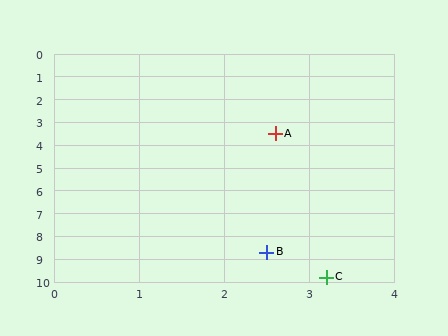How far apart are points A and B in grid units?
Points A and B are about 5.2 grid units apart.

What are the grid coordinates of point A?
Point A is at approximately (2.6, 3.5).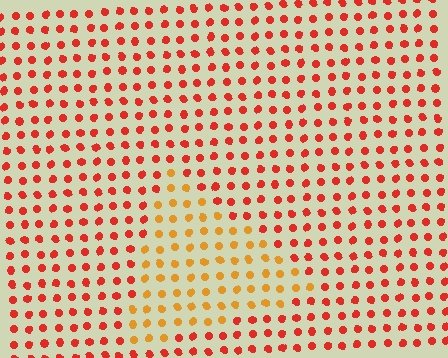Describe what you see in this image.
The image is filled with small red elements in a uniform arrangement. A triangle-shaped region is visible where the elements are tinted to a slightly different hue, forming a subtle color boundary.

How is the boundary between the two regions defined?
The boundary is defined purely by a slight shift in hue (about 34 degrees). Spacing, size, and orientation are identical on both sides.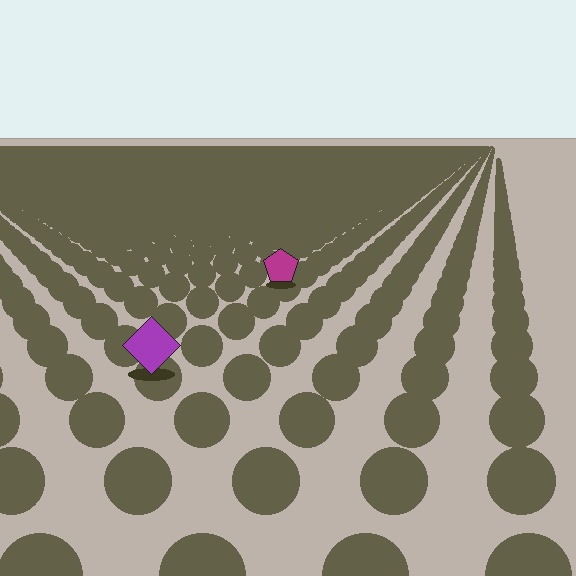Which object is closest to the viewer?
The purple diamond is closest. The texture marks near it are larger and more spread out.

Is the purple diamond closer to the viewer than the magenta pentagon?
Yes. The purple diamond is closer — you can tell from the texture gradient: the ground texture is coarser near it.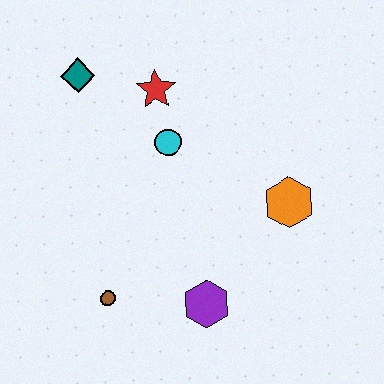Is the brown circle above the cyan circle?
No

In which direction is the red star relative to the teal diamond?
The red star is to the right of the teal diamond.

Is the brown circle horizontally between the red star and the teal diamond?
Yes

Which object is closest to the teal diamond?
The red star is closest to the teal diamond.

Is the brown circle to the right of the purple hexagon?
No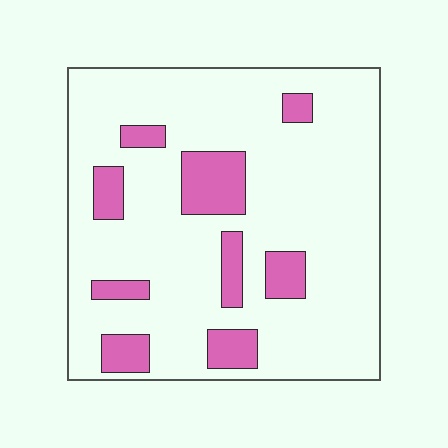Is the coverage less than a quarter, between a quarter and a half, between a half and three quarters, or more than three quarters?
Less than a quarter.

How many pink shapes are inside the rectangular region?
9.